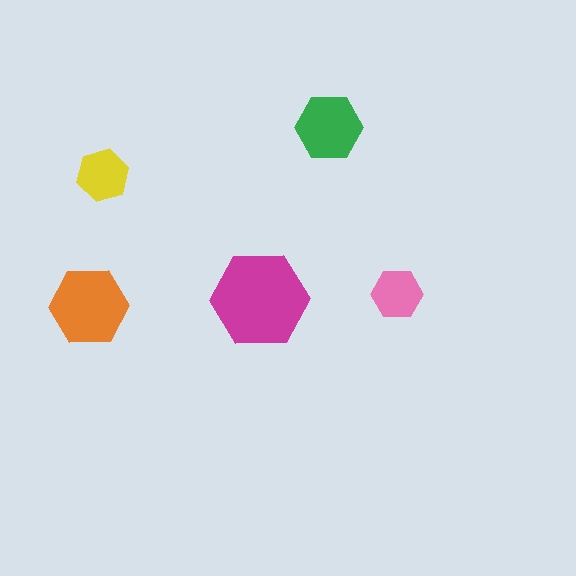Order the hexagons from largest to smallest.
the magenta one, the orange one, the green one, the yellow one, the pink one.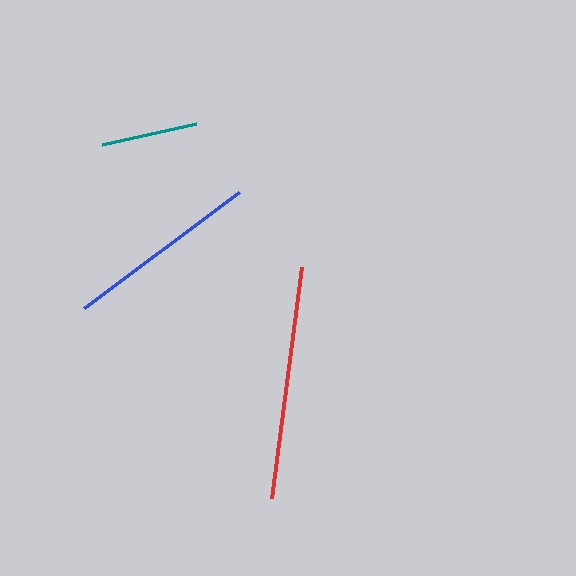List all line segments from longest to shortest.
From longest to shortest: red, blue, teal.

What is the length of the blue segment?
The blue segment is approximately 195 pixels long.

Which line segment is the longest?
The red line is the longest at approximately 233 pixels.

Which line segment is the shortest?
The teal line is the shortest at approximately 97 pixels.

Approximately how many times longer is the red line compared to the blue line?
The red line is approximately 1.2 times the length of the blue line.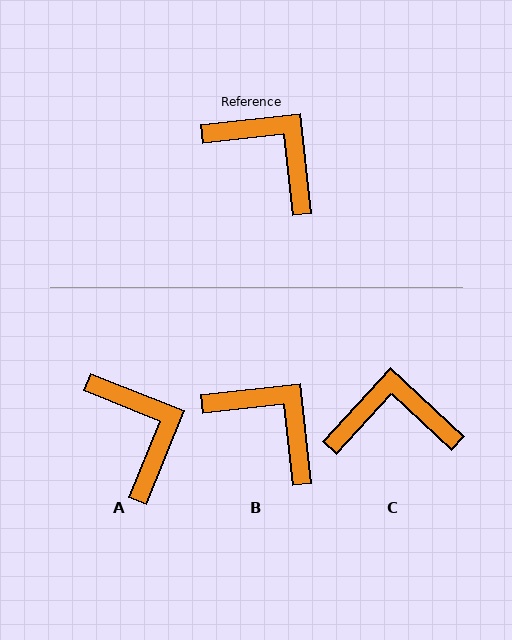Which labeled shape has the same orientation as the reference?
B.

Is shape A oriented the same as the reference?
No, it is off by about 28 degrees.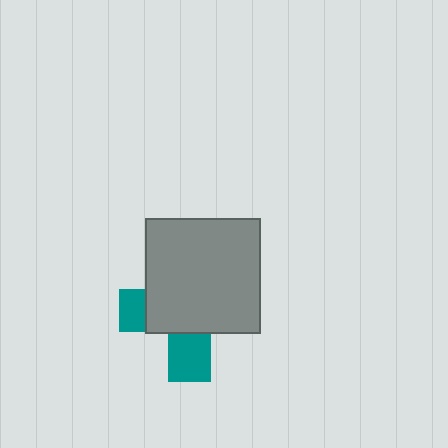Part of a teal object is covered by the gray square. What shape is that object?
It is a cross.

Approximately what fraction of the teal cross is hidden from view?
Roughly 69% of the teal cross is hidden behind the gray square.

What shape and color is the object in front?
The object in front is a gray square.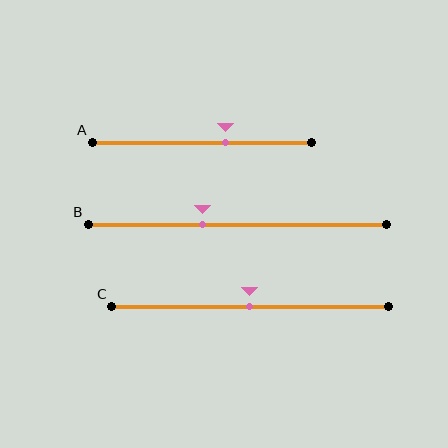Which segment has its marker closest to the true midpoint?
Segment C has its marker closest to the true midpoint.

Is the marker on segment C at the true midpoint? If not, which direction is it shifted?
Yes, the marker on segment C is at the true midpoint.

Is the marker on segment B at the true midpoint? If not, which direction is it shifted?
No, the marker on segment B is shifted to the left by about 12% of the segment length.